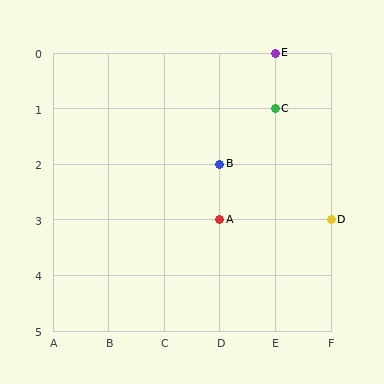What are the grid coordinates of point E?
Point E is at grid coordinates (E, 0).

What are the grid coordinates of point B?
Point B is at grid coordinates (D, 2).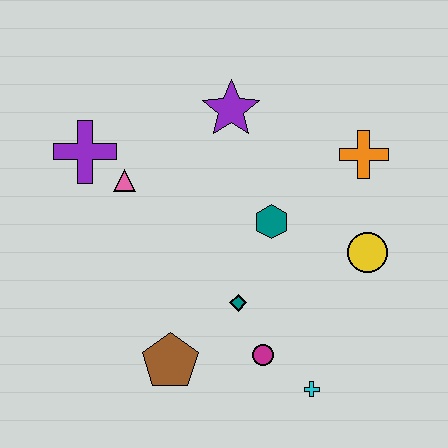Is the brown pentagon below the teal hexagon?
Yes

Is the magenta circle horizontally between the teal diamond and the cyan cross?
Yes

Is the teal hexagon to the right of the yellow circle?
No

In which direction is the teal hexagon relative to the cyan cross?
The teal hexagon is above the cyan cross.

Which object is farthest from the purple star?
The cyan cross is farthest from the purple star.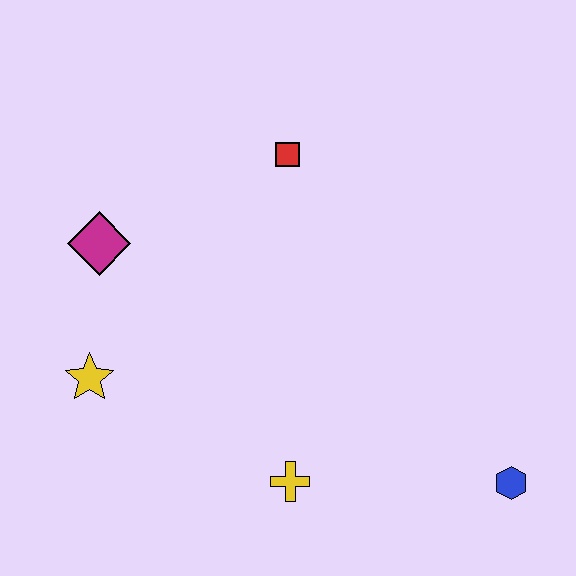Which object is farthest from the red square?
The blue hexagon is farthest from the red square.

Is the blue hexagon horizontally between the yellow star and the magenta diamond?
No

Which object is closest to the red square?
The magenta diamond is closest to the red square.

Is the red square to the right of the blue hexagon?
No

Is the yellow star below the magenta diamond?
Yes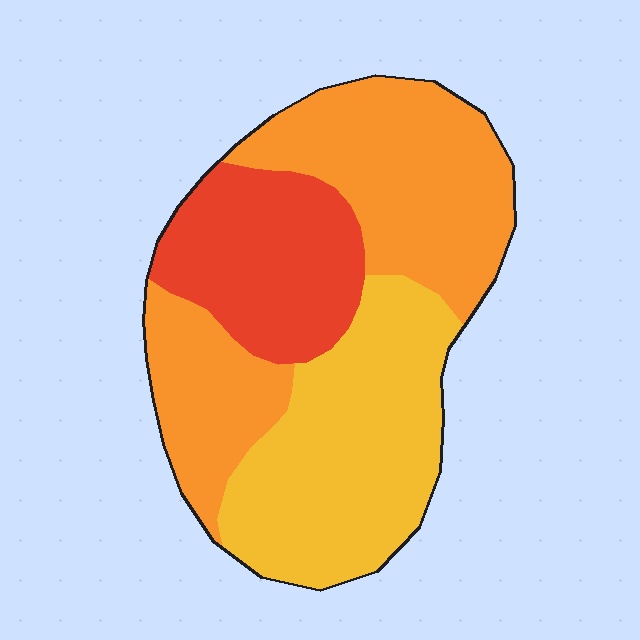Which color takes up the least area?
Red, at roughly 25%.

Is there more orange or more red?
Orange.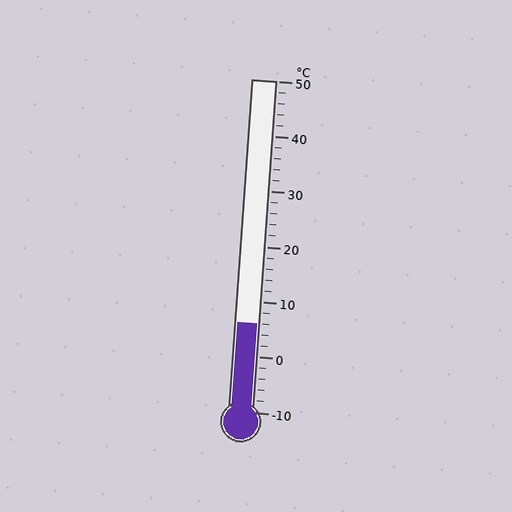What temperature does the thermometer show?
The thermometer shows approximately 6°C.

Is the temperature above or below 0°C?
The temperature is above 0°C.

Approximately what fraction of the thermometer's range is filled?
The thermometer is filled to approximately 25% of its range.